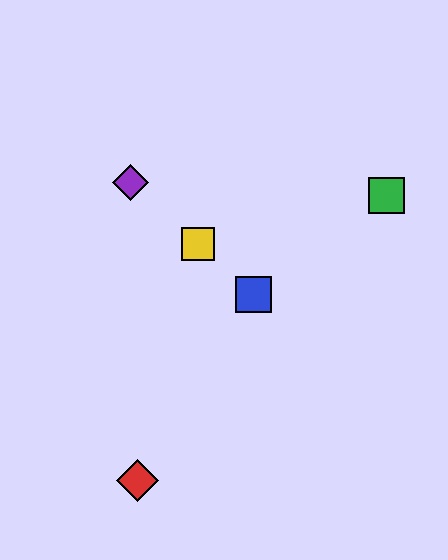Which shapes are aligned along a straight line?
The blue square, the yellow square, the purple diamond are aligned along a straight line.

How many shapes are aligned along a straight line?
3 shapes (the blue square, the yellow square, the purple diamond) are aligned along a straight line.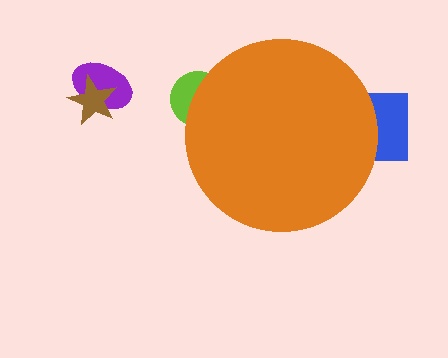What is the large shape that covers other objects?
An orange circle.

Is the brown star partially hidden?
No, the brown star is fully visible.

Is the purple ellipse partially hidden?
No, the purple ellipse is fully visible.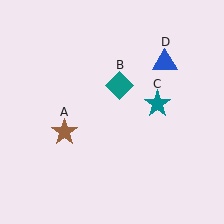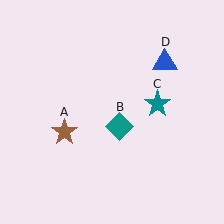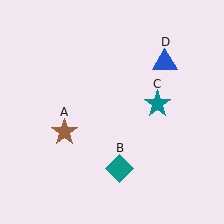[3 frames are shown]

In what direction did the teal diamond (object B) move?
The teal diamond (object B) moved down.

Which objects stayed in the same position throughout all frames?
Brown star (object A) and teal star (object C) and blue triangle (object D) remained stationary.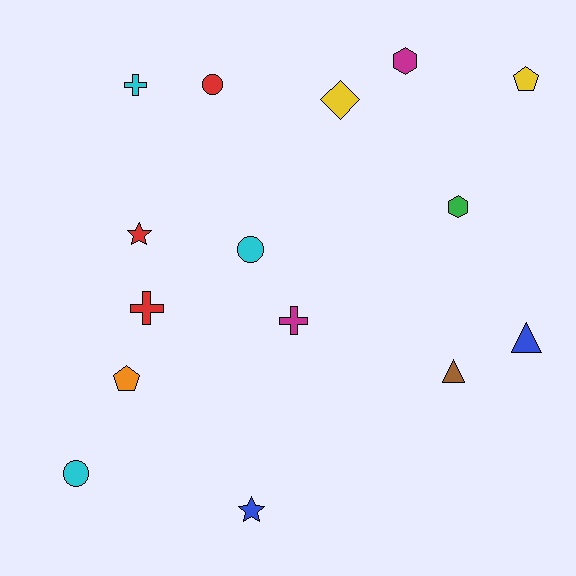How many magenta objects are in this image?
There are 2 magenta objects.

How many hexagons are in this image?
There are 2 hexagons.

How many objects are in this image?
There are 15 objects.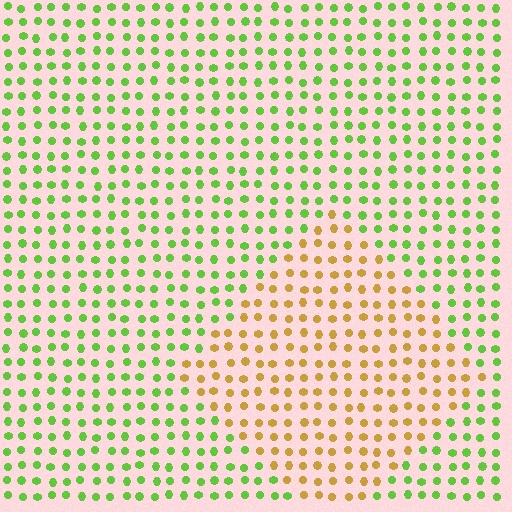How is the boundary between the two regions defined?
The boundary is defined purely by a slight shift in hue (about 62 degrees). Spacing, size, and orientation are identical on both sides.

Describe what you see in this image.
The image is filled with small lime elements in a uniform arrangement. A diamond-shaped region is visible where the elements are tinted to a slightly different hue, forming a subtle color boundary.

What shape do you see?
I see a diamond.